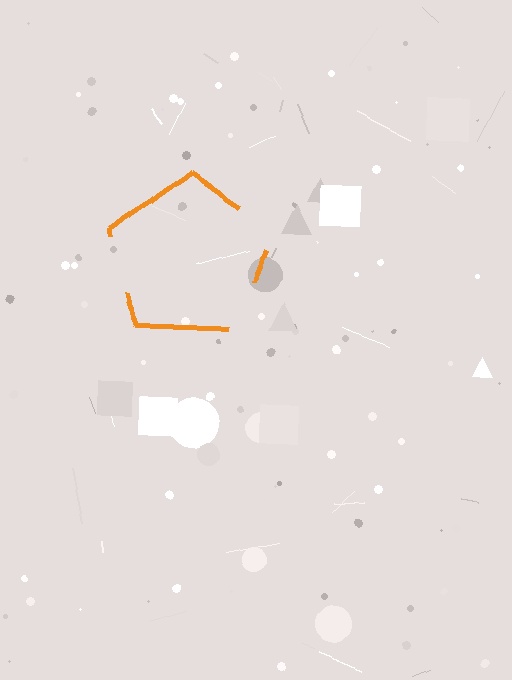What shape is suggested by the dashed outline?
The dashed outline suggests a pentagon.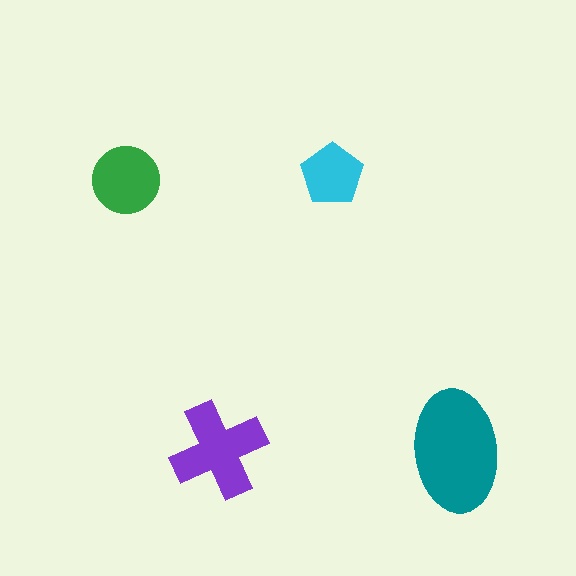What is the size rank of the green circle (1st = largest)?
3rd.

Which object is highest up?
The cyan pentagon is topmost.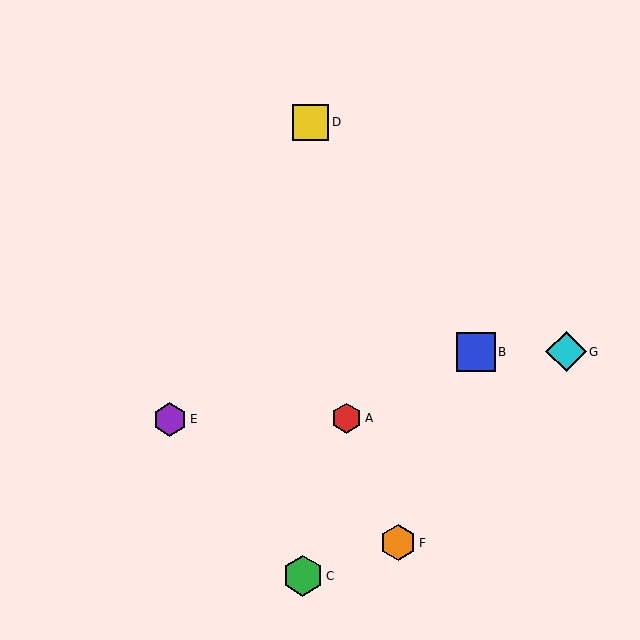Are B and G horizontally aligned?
Yes, both are at y≈352.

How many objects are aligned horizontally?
2 objects (B, G) are aligned horizontally.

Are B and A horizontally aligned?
No, B is at y≈352 and A is at y≈418.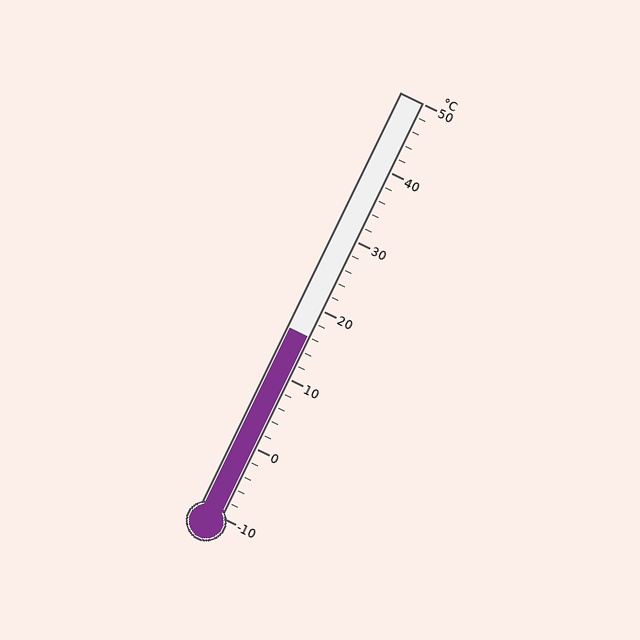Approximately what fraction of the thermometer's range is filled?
The thermometer is filled to approximately 45% of its range.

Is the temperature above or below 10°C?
The temperature is above 10°C.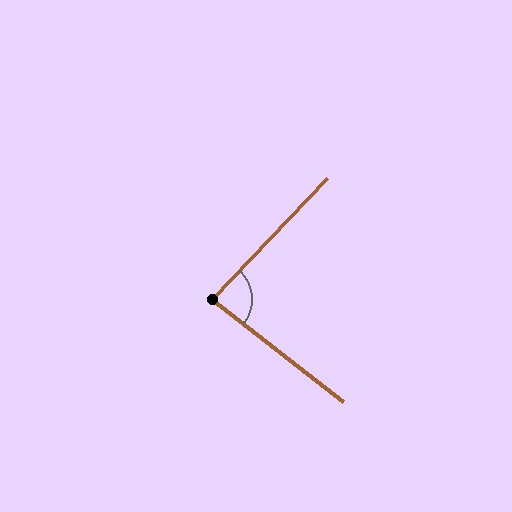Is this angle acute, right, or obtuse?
It is acute.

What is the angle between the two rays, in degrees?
Approximately 84 degrees.